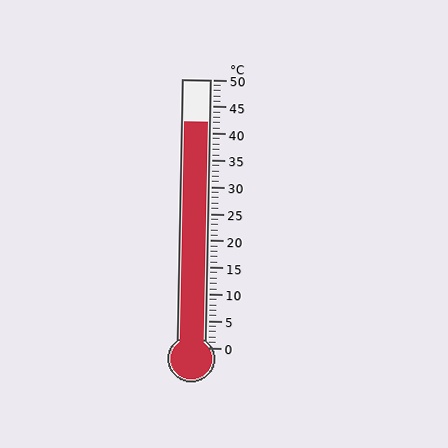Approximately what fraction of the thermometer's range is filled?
The thermometer is filled to approximately 85% of its range.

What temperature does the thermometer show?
The thermometer shows approximately 42°C.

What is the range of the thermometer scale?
The thermometer scale ranges from 0°C to 50°C.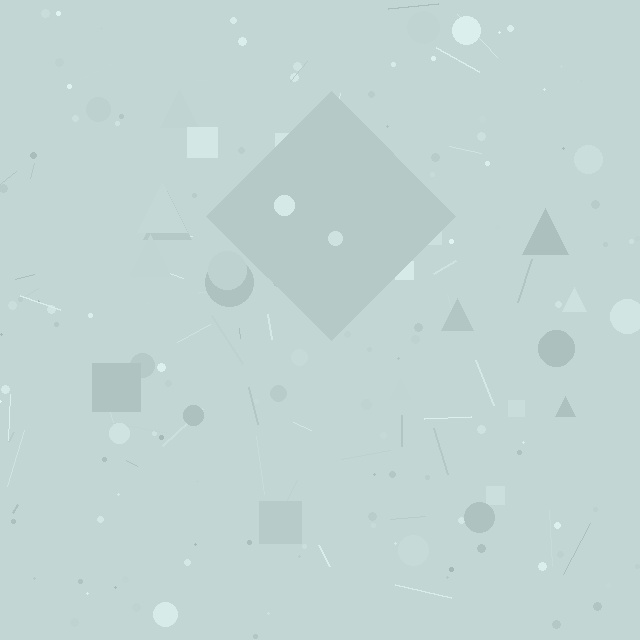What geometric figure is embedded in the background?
A diamond is embedded in the background.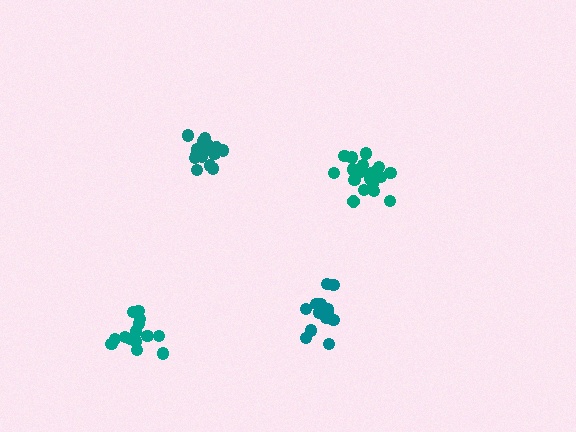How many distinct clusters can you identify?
There are 4 distinct clusters.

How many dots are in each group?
Group 1: 14 dots, Group 2: 14 dots, Group 3: 16 dots, Group 4: 19 dots (63 total).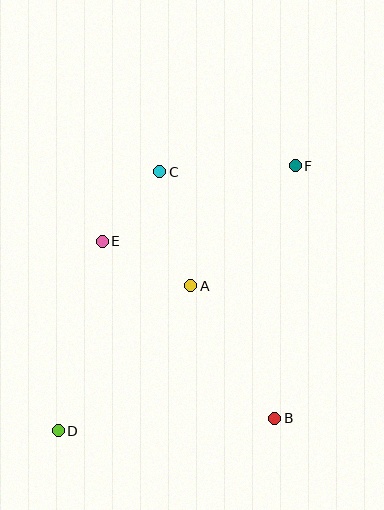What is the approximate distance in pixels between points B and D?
The distance between B and D is approximately 217 pixels.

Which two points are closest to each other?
Points C and E are closest to each other.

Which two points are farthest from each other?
Points D and F are farthest from each other.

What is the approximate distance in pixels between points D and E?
The distance between D and E is approximately 194 pixels.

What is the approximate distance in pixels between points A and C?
The distance between A and C is approximately 118 pixels.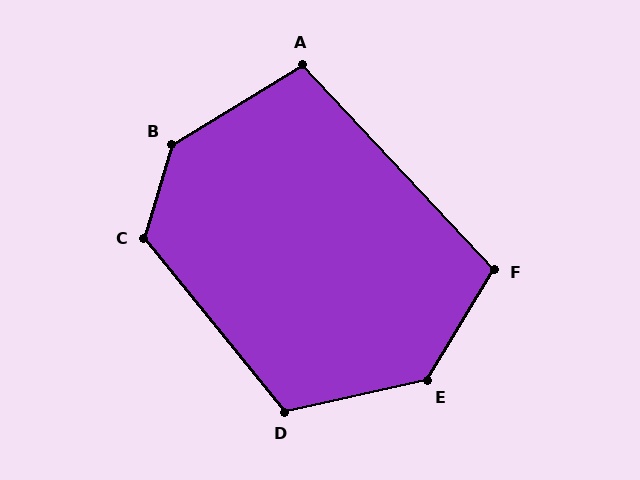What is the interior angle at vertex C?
Approximately 124 degrees (obtuse).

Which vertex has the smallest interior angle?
A, at approximately 102 degrees.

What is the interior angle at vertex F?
Approximately 106 degrees (obtuse).